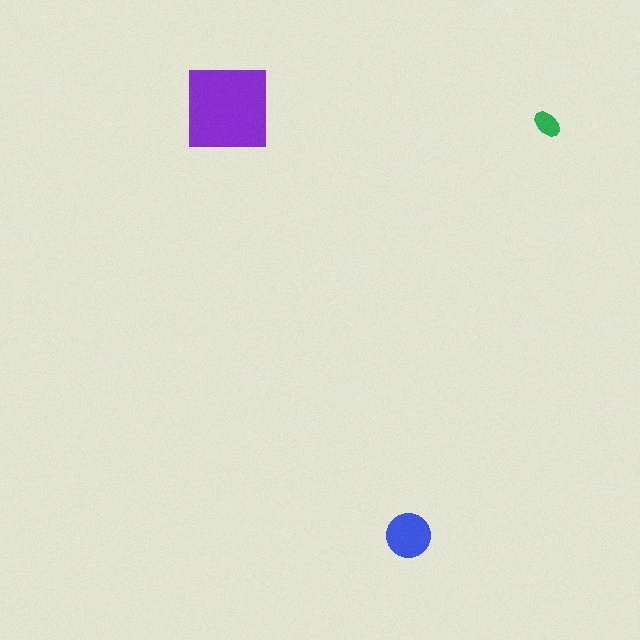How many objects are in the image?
There are 3 objects in the image.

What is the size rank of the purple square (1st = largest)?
1st.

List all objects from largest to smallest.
The purple square, the blue circle, the green ellipse.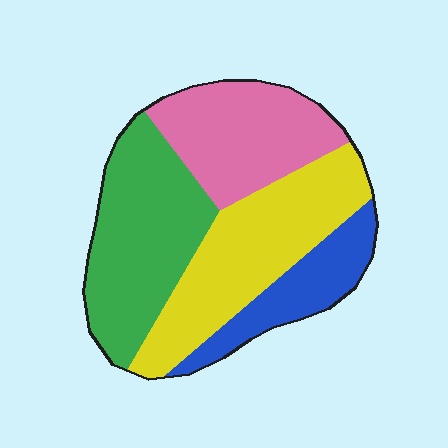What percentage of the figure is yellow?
Yellow covers around 30% of the figure.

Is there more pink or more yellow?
Yellow.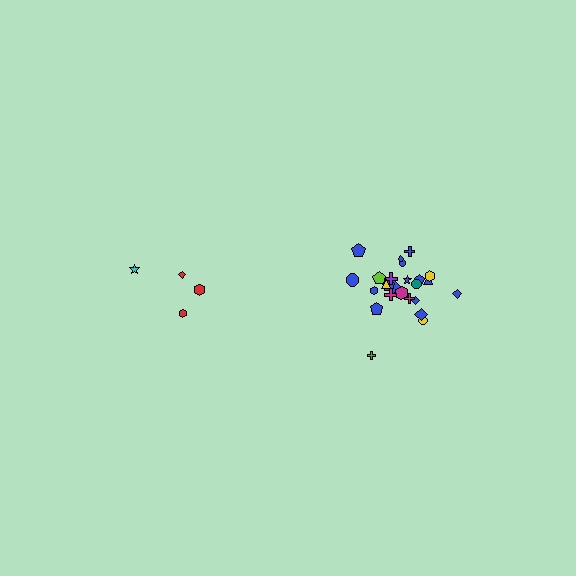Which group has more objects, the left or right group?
The right group.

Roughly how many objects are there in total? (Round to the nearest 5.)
Roughly 30 objects in total.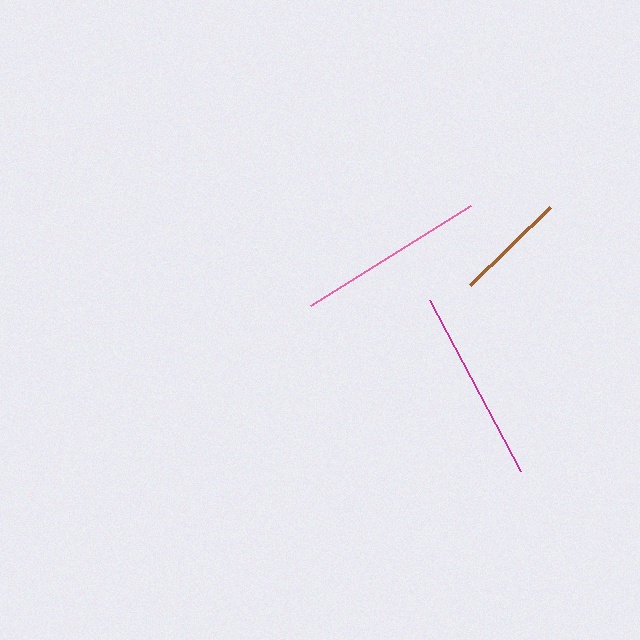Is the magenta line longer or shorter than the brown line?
The magenta line is longer than the brown line.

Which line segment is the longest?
The magenta line is the longest at approximately 193 pixels.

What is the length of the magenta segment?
The magenta segment is approximately 193 pixels long.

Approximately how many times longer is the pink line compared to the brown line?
The pink line is approximately 1.7 times the length of the brown line.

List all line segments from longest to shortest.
From longest to shortest: magenta, pink, brown.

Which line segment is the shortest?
The brown line is the shortest at approximately 112 pixels.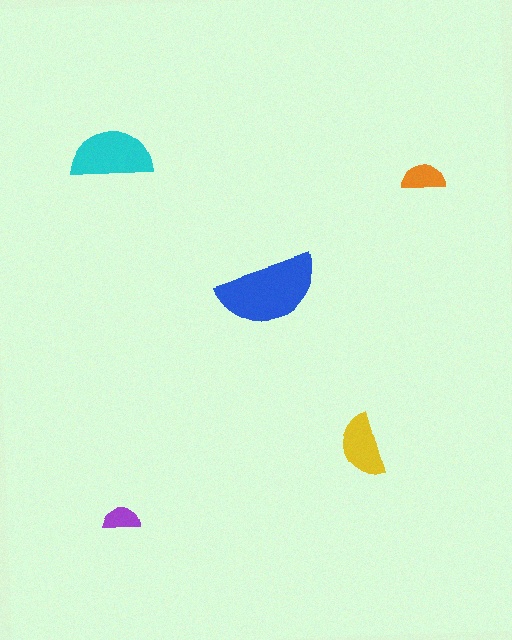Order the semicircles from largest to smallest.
the blue one, the cyan one, the yellow one, the orange one, the purple one.